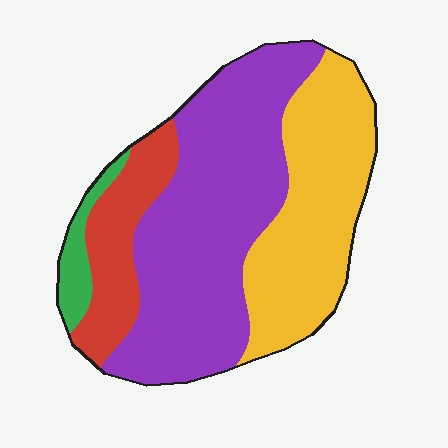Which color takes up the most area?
Purple, at roughly 50%.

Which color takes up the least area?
Green, at roughly 5%.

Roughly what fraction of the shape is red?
Red takes up about one sixth (1/6) of the shape.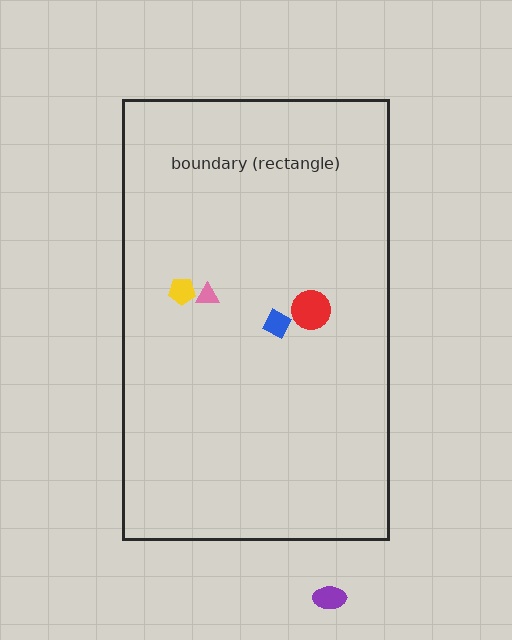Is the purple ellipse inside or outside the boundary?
Outside.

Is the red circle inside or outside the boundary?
Inside.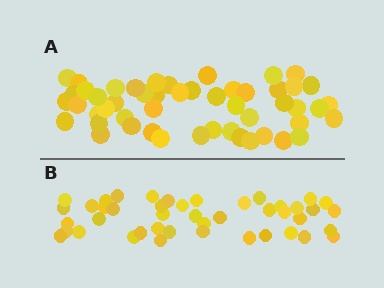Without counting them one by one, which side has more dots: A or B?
Region A (the top region) has more dots.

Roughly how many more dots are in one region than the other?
Region A has roughly 8 or so more dots than region B.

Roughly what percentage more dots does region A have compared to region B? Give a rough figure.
About 15% more.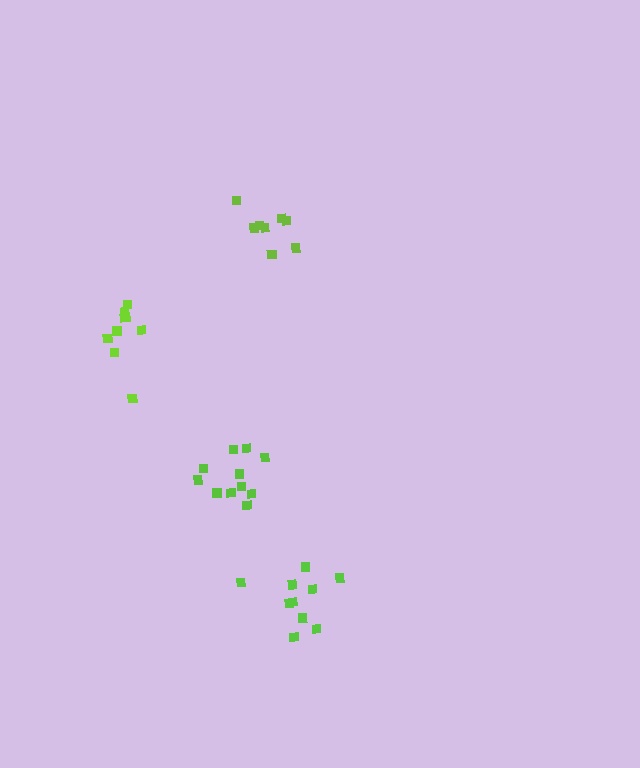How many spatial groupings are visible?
There are 4 spatial groupings.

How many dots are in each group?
Group 1: 11 dots, Group 2: 9 dots, Group 3: 10 dots, Group 4: 8 dots (38 total).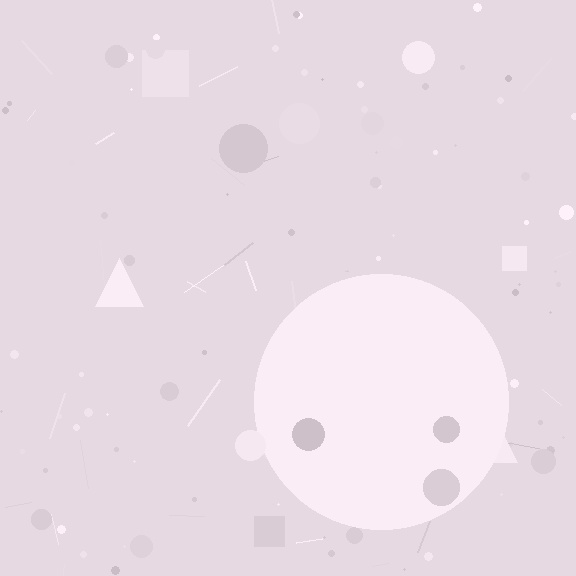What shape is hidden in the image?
A circle is hidden in the image.